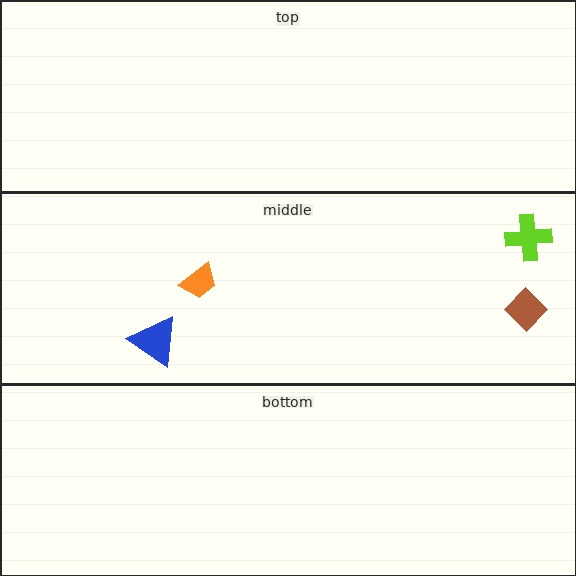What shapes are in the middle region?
The brown diamond, the orange trapezoid, the blue triangle, the lime cross.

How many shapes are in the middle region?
4.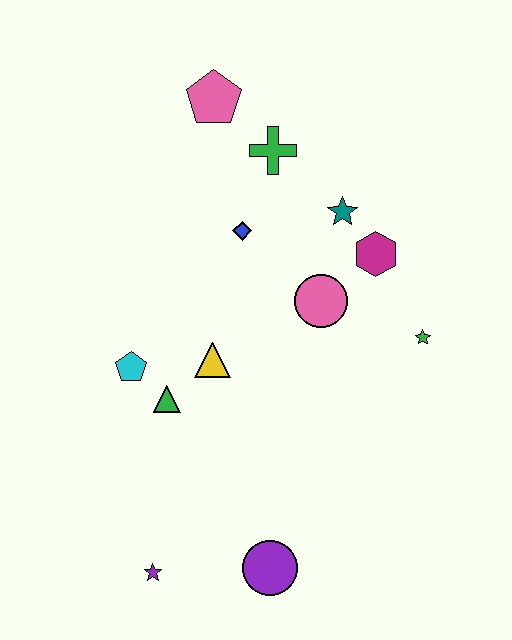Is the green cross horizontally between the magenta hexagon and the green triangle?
Yes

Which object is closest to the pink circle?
The magenta hexagon is closest to the pink circle.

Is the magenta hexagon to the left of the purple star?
No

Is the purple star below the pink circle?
Yes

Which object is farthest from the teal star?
The purple star is farthest from the teal star.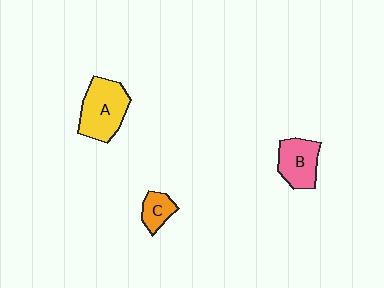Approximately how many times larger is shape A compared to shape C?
Approximately 2.4 times.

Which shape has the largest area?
Shape A (yellow).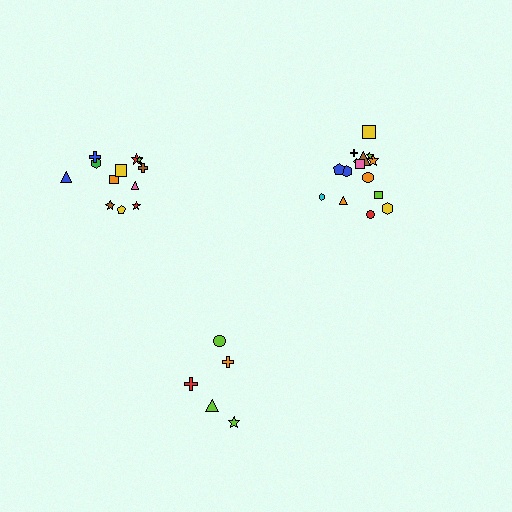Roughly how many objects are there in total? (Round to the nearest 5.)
Roughly 30 objects in total.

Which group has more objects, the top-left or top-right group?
The top-right group.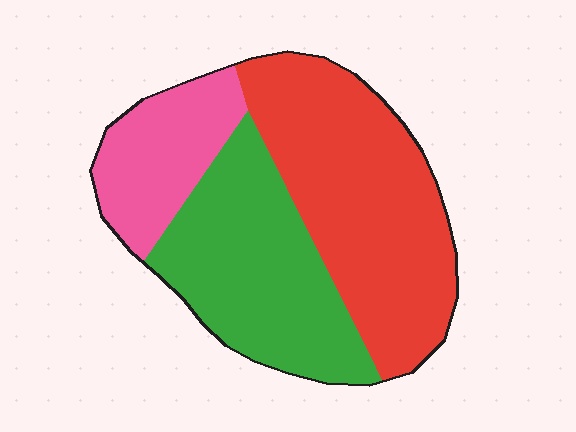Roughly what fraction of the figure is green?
Green takes up about three eighths (3/8) of the figure.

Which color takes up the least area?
Pink, at roughly 20%.